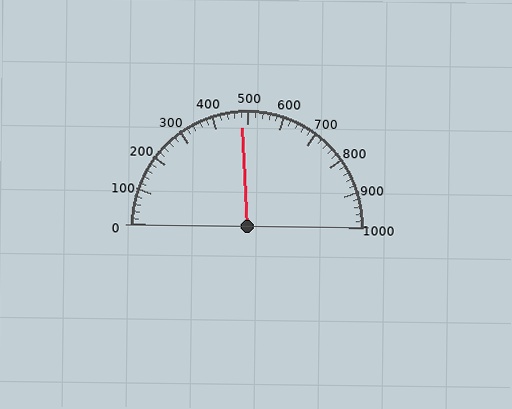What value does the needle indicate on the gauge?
The needle indicates approximately 480.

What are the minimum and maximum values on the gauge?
The gauge ranges from 0 to 1000.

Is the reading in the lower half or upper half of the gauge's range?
The reading is in the lower half of the range (0 to 1000).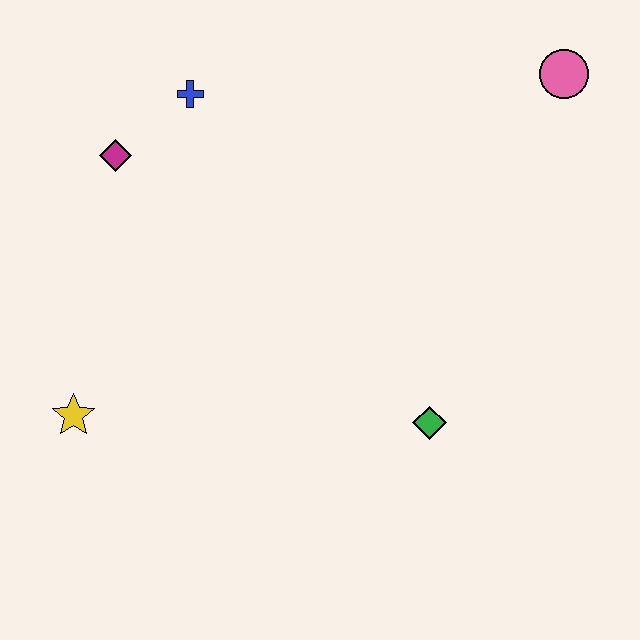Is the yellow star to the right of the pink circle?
No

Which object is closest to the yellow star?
The magenta diamond is closest to the yellow star.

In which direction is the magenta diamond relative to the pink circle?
The magenta diamond is to the left of the pink circle.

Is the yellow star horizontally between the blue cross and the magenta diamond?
No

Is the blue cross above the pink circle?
No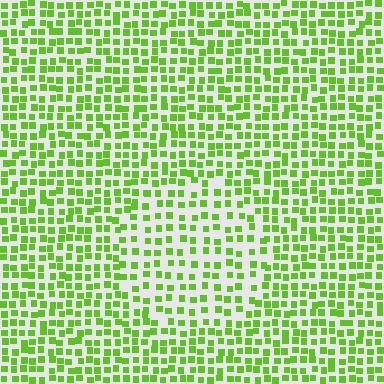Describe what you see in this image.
The image contains small lime elements arranged at two different densities. A circle-shaped region is visible where the elements are less densely packed than the surrounding area.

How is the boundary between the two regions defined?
The boundary is defined by a change in element density (approximately 1.6x ratio). All elements are the same color, size, and shape.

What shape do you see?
I see a circle.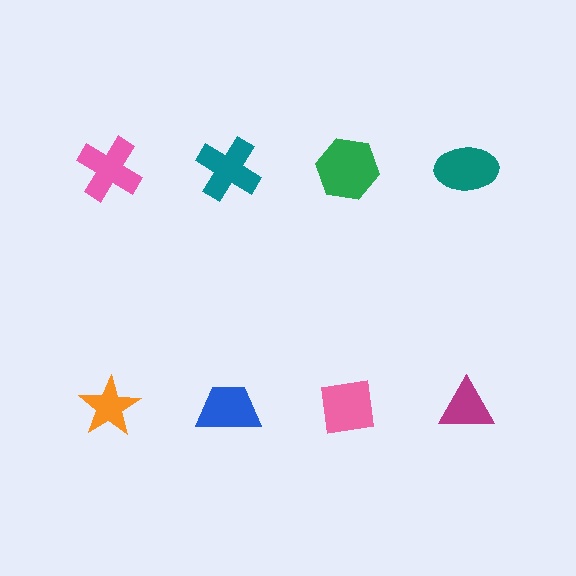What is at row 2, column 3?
A pink square.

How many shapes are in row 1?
4 shapes.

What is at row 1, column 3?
A green hexagon.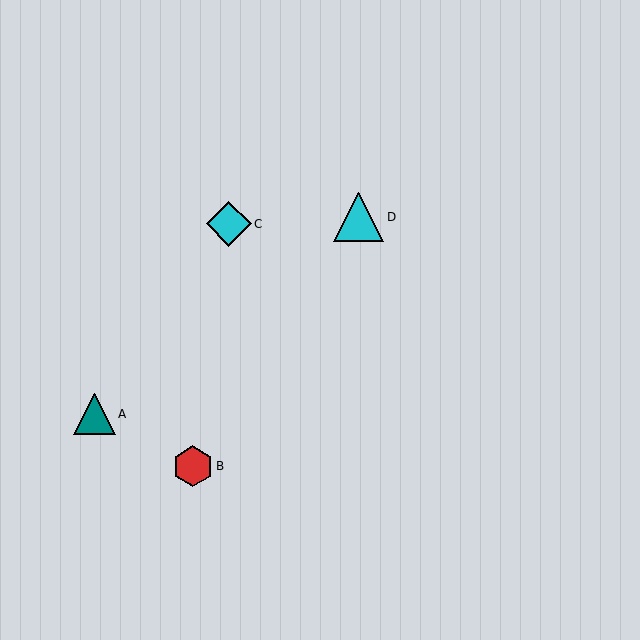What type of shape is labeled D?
Shape D is a cyan triangle.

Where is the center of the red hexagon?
The center of the red hexagon is at (193, 466).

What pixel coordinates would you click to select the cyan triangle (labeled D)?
Click at (359, 217) to select the cyan triangle D.